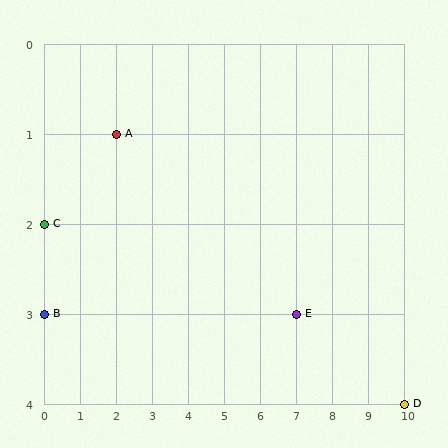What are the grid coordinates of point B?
Point B is at grid coordinates (0, 3).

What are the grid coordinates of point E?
Point E is at grid coordinates (7, 3).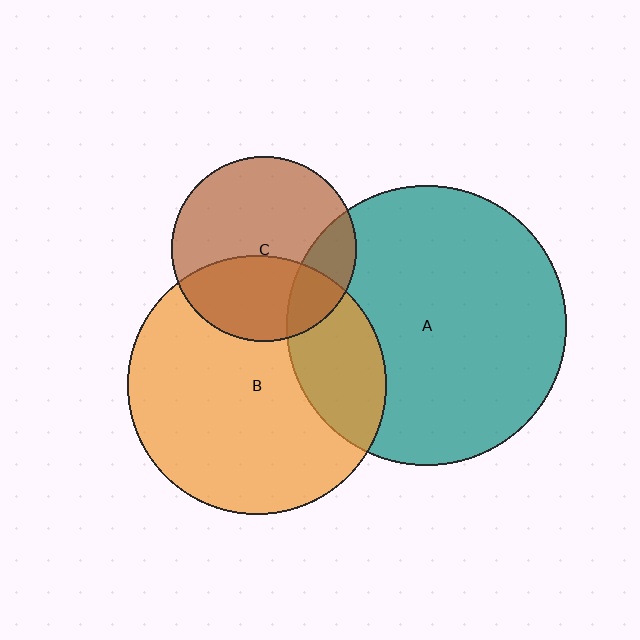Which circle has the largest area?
Circle A (teal).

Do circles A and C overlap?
Yes.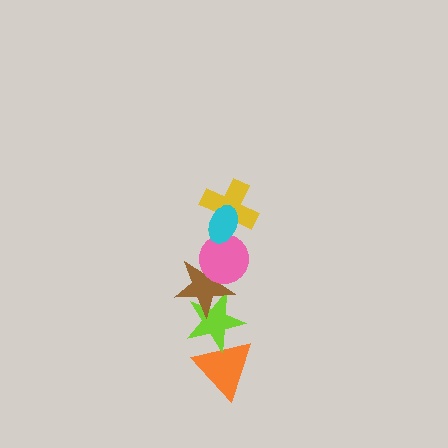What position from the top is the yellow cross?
The yellow cross is 2nd from the top.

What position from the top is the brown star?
The brown star is 4th from the top.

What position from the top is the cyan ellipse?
The cyan ellipse is 1st from the top.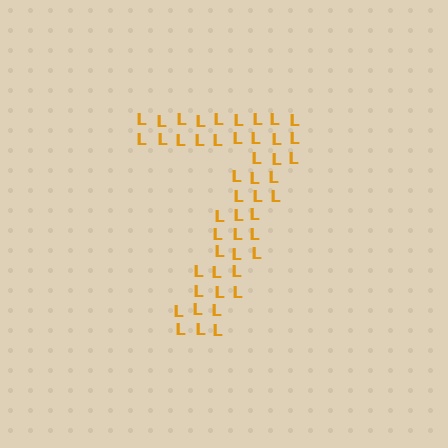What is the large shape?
The large shape is the digit 7.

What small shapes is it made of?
It is made of small letter L's.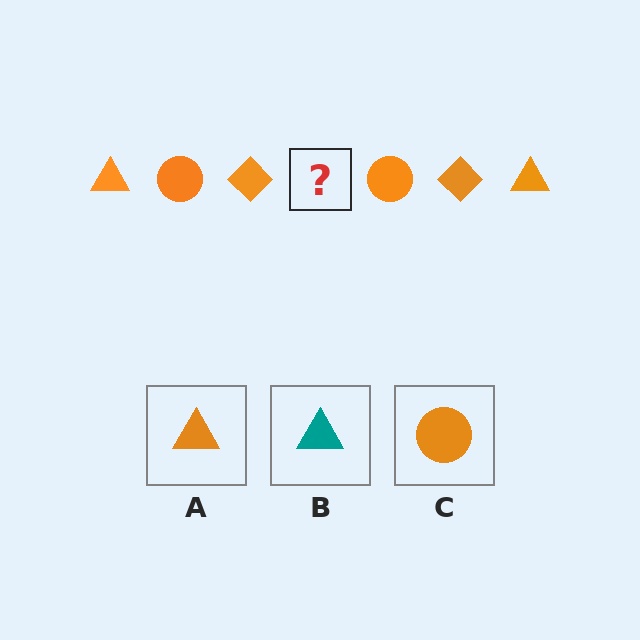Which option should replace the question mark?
Option A.